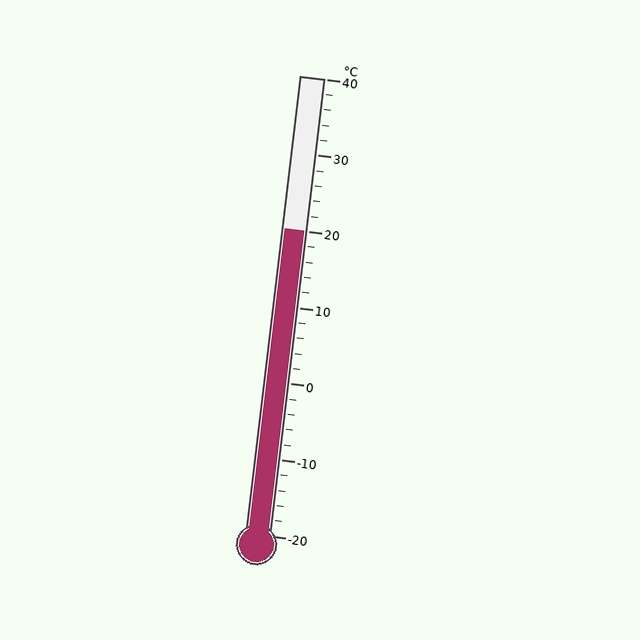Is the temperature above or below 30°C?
The temperature is below 30°C.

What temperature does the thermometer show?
The thermometer shows approximately 20°C.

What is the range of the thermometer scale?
The thermometer scale ranges from -20°C to 40°C.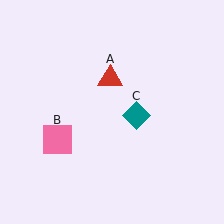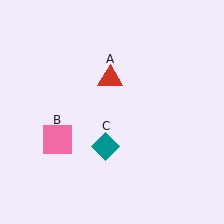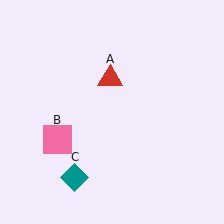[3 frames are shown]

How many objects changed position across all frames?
1 object changed position: teal diamond (object C).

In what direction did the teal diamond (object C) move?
The teal diamond (object C) moved down and to the left.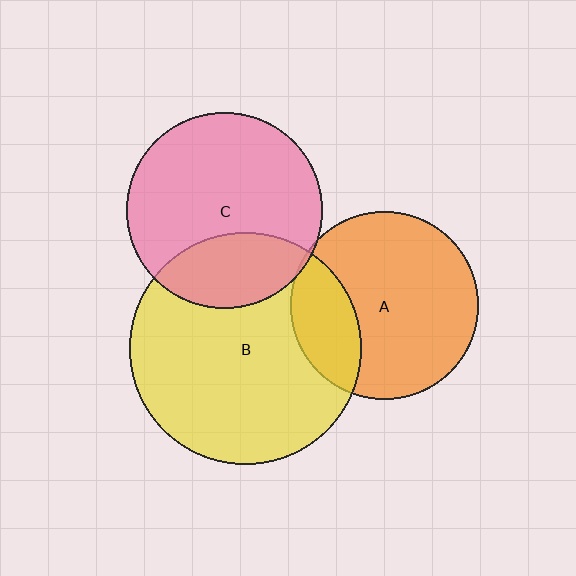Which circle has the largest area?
Circle B (yellow).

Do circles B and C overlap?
Yes.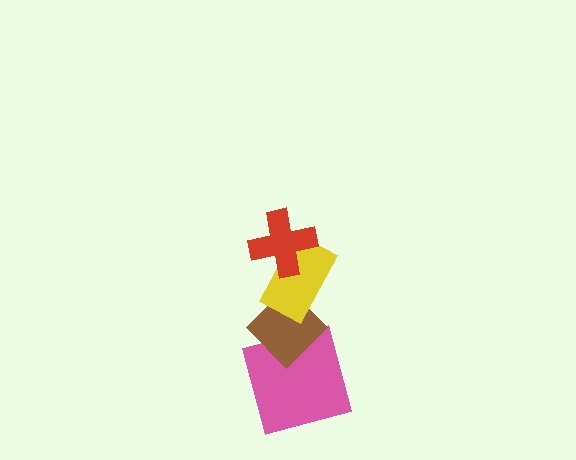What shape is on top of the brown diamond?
The yellow rectangle is on top of the brown diamond.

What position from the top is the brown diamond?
The brown diamond is 3rd from the top.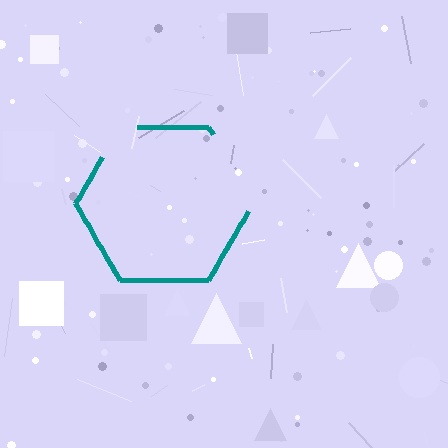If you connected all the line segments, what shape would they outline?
They would outline a hexagon.